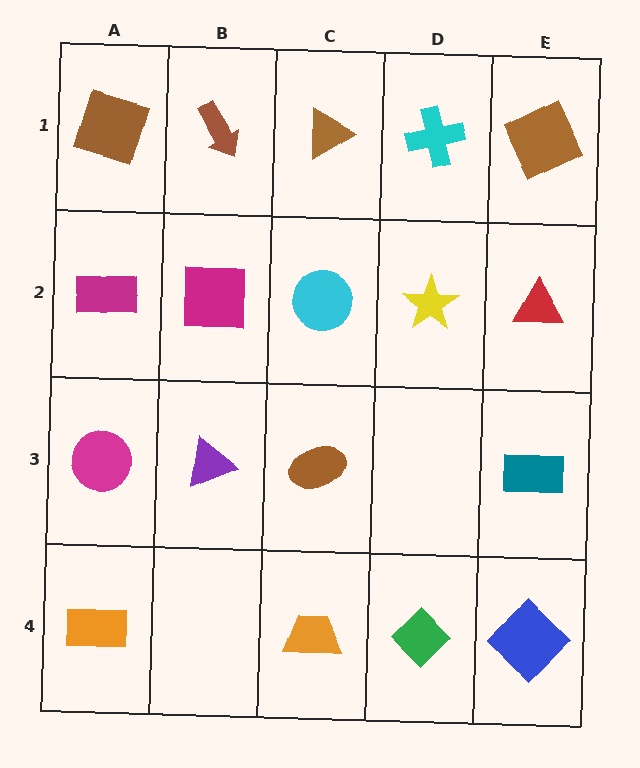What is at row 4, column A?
An orange rectangle.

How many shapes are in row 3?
4 shapes.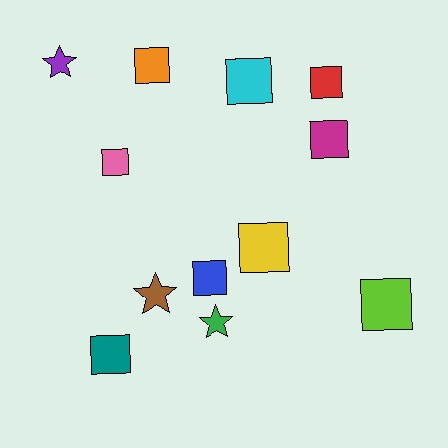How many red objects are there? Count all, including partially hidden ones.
There is 1 red object.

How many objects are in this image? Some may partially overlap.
There are 12 objects.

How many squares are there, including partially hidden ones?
There are 9 squares.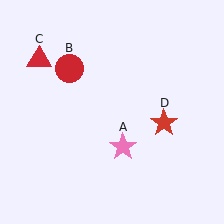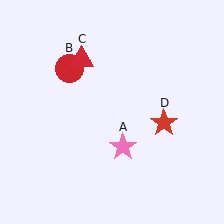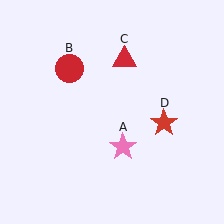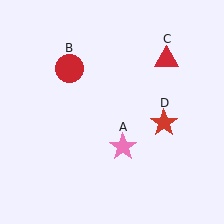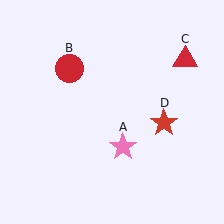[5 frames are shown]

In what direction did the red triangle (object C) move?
The red triangle (object C) moved right.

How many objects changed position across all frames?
1 object changed position: red triangle (object C).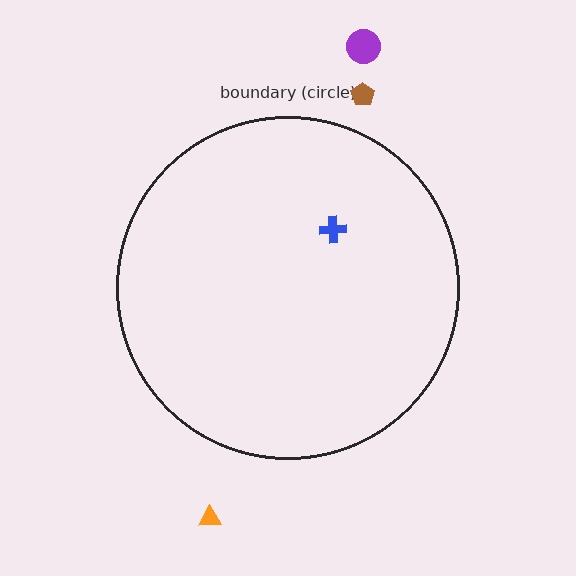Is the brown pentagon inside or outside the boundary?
Outside.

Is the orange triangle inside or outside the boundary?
Outside.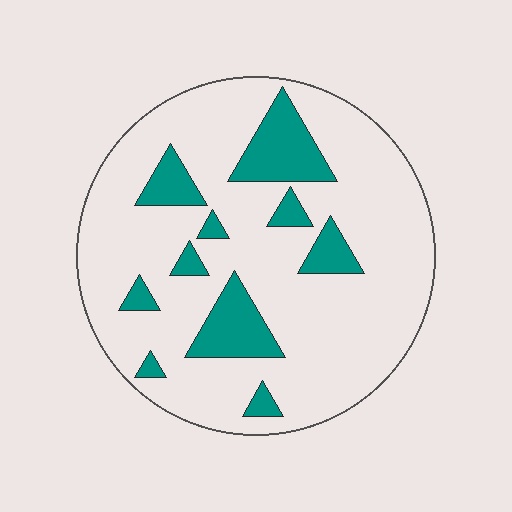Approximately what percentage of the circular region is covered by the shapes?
Approximately 20%.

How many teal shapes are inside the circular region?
10.